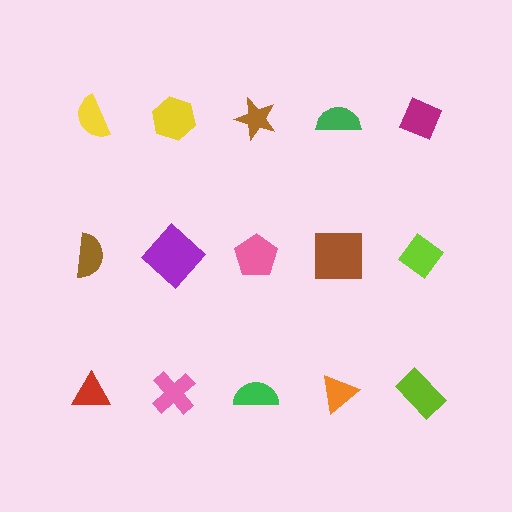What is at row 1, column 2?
A yellow hexagon.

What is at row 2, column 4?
A brown square.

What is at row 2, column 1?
A brown semicircle.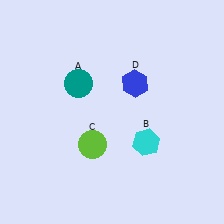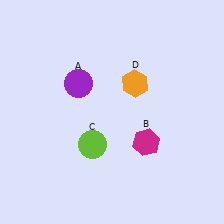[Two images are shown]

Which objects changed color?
A changed from teal to purple. B changed from cyan to magenta. D changed from blue to orange.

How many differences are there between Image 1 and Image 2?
There are 3 differences between the two images.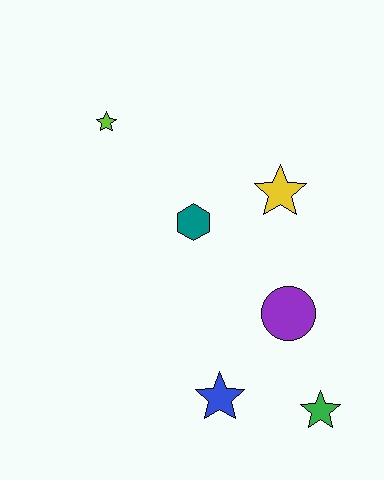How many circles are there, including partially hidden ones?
There is 1 circle.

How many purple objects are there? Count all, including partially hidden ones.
There is 1 purple object.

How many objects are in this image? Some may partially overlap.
There are 6 objects.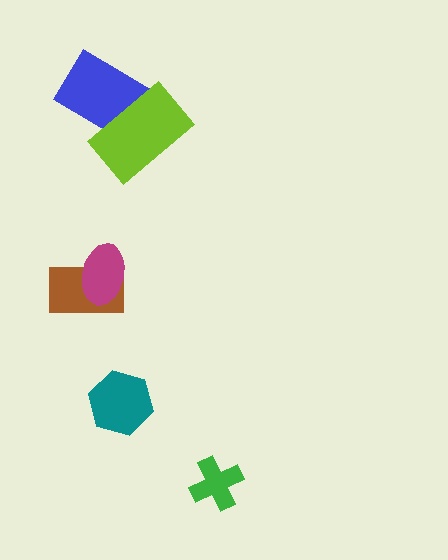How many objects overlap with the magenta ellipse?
1 object overlaps with the magenta ellipse.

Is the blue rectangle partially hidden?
Yes, it is partially covered by another shape.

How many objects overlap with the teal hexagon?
0 objects overlap with the teal hexagon.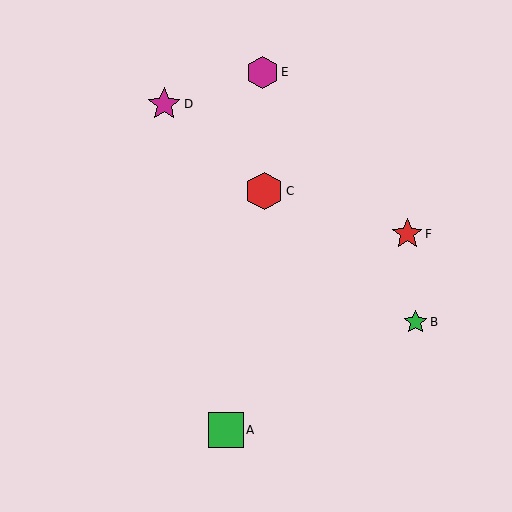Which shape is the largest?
The red hexagon (labeled C) is the largest.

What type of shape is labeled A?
Shape A is a green square.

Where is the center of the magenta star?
The center of the magenta star is at (164, 104).